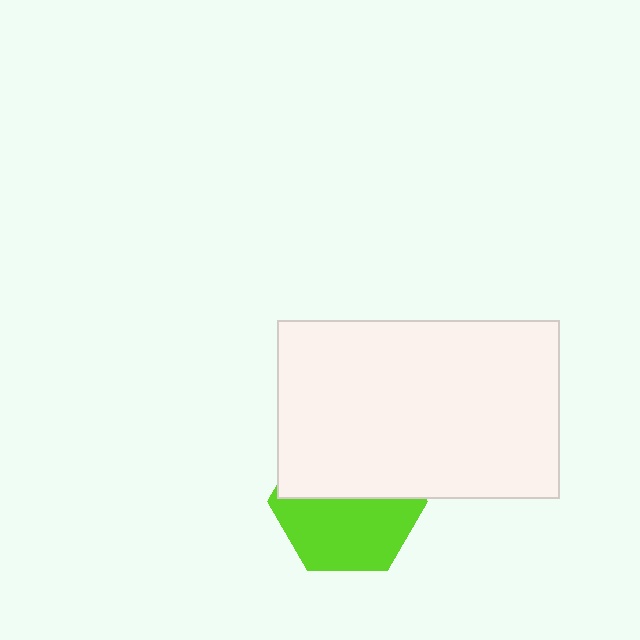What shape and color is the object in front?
The object in front is a white rectangle.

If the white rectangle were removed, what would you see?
You would see the complete lime hexagon.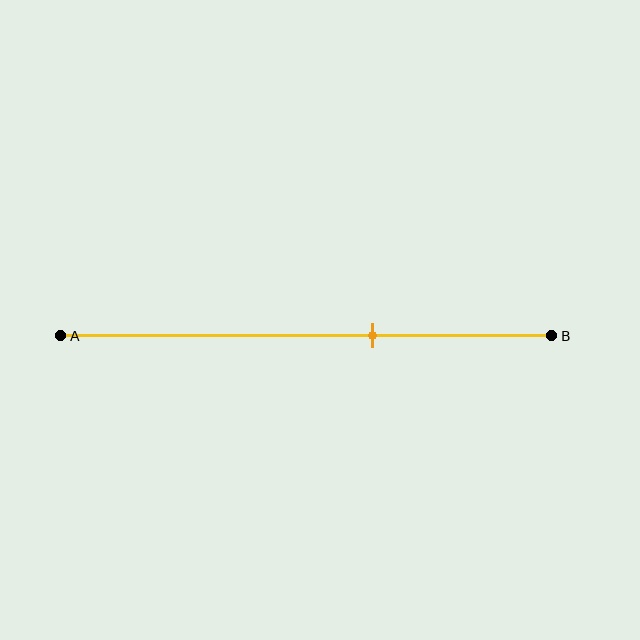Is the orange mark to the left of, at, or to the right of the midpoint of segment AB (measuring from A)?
The orange mark is to the right of the midpoint of segment AB.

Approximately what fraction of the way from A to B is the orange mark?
The orange mark is approximately 65% of the way from A to B.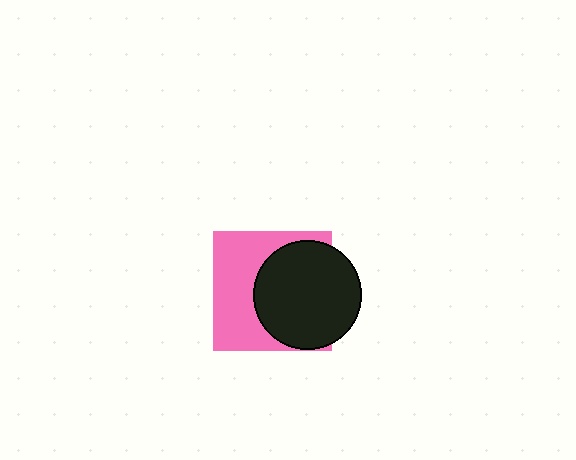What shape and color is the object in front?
The object in front is a black circle.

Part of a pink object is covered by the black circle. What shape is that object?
It is a square.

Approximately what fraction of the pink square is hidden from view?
Roughly 51% of the pink square is hidden behind the black circle.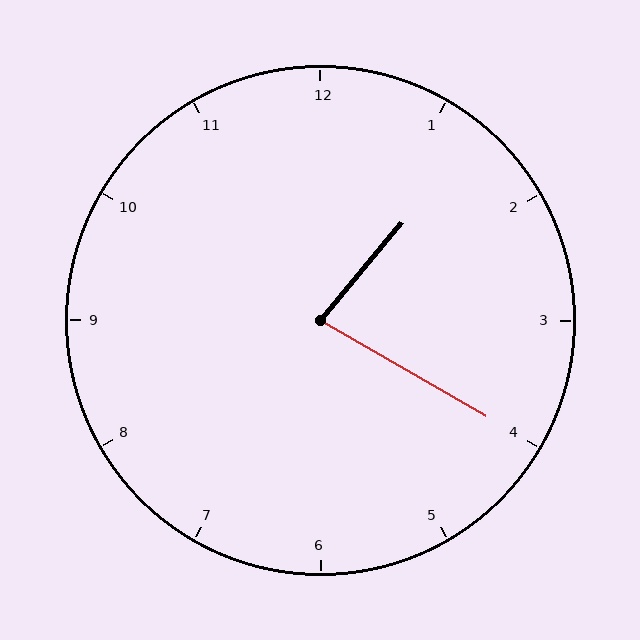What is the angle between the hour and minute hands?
Approximately 80 degrees.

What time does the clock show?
1:20.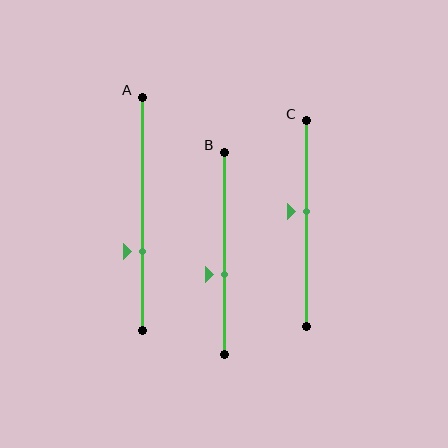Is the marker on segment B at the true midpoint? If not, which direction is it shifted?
No, the marker on segment B is shifted downward by about 10% of the segment length.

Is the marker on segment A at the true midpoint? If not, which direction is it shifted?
No, the marker on segment A is shifted downward by about 16% of the segment length.